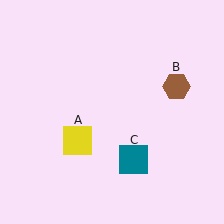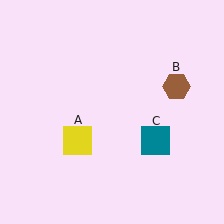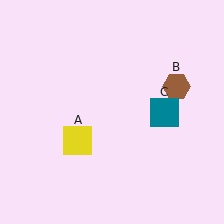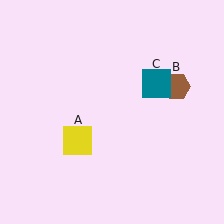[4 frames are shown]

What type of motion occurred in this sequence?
The teal square (object C) rotated counterclockwise around the center of the scene.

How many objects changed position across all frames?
1 object changed position: teal square (object C).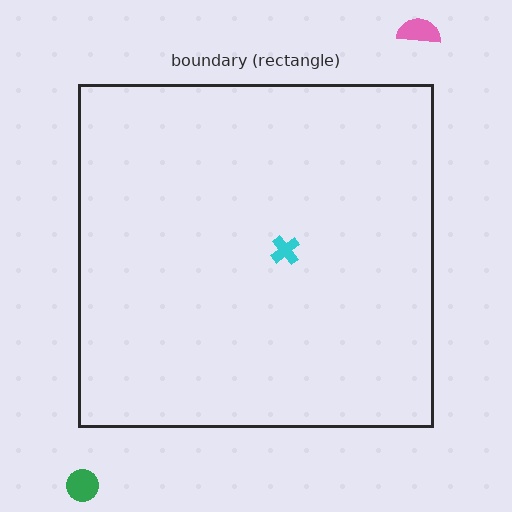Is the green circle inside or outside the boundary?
Outside.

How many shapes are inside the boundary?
1 inside, 2 outside.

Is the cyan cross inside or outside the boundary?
Inside.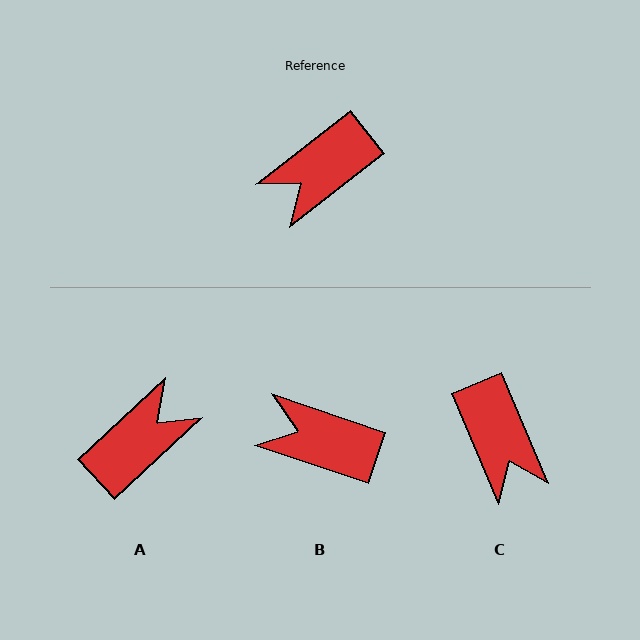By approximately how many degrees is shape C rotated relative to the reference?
Approximately 75 degrees counter-clockwise.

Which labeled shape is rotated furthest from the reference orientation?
A, about 175 degrees away.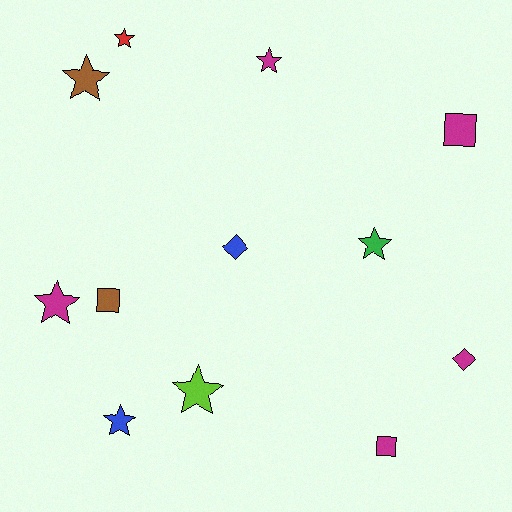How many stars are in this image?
There are 7 stars.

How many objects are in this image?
There are 12 objects.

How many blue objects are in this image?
There are 2 blue objects.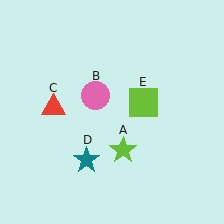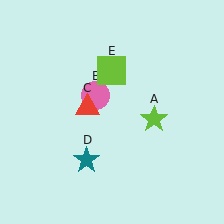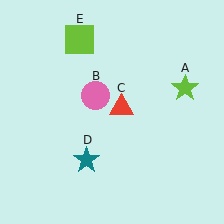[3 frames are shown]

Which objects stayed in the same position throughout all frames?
Pink circle (object B) and teal star (object D) remained stationary.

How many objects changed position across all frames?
3 objects changed position: lime star (object A), red triangle (object C), lime square (object E).